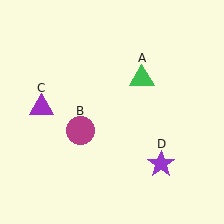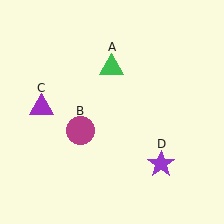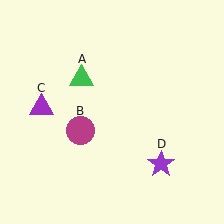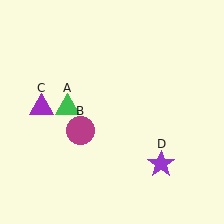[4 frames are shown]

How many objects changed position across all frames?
1 object changed position: green triangle (object A).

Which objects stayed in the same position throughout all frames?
Magenta circle (object B) and purple triangle (object C) and purple star (object D) remained stationary.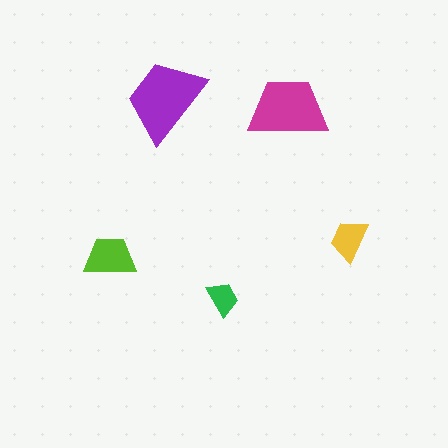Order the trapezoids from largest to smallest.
the purple one, the magenta one, the lime one, the yellow one, the green one.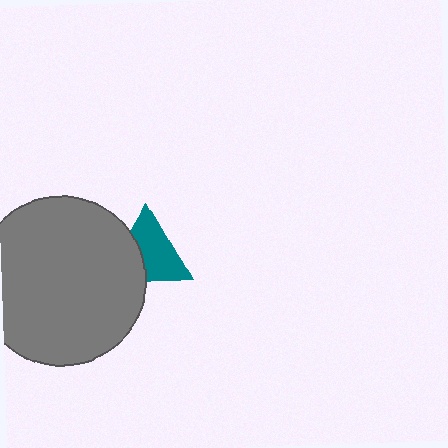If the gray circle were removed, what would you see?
You would see the complete teal triangle.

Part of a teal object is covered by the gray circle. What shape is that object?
It is a triangle.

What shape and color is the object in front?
The object in front is a gray circle.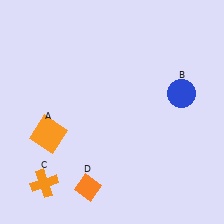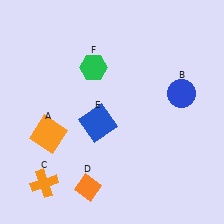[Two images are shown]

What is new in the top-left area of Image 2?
A green hexagon (F) was added in the top-left area of Image 2.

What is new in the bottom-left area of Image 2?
A blue square (E) was added in the bottom-left area of Image 2.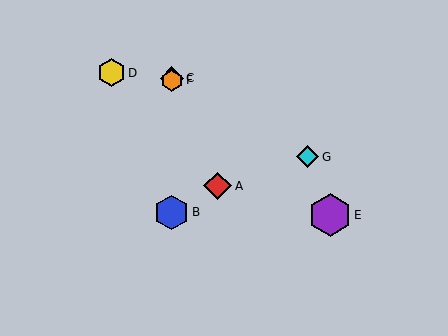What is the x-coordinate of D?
Object D is at x≈111.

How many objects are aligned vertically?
3 objects (B, C, F) are aligned vertically.